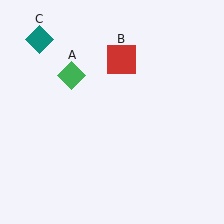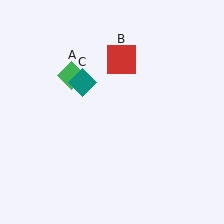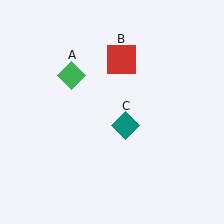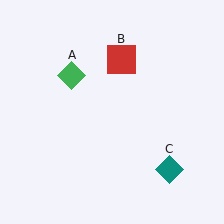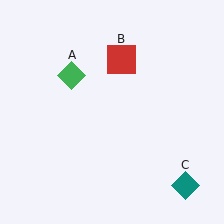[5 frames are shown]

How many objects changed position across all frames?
1 object changed position: teal diamond (object C).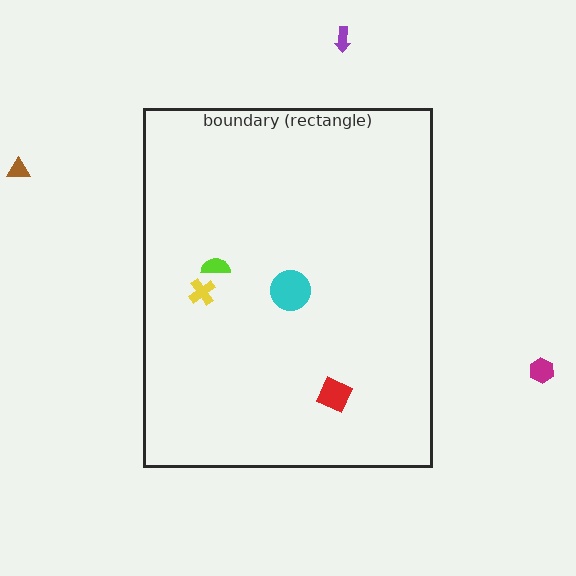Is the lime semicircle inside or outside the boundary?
Inside.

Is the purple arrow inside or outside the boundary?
Outside.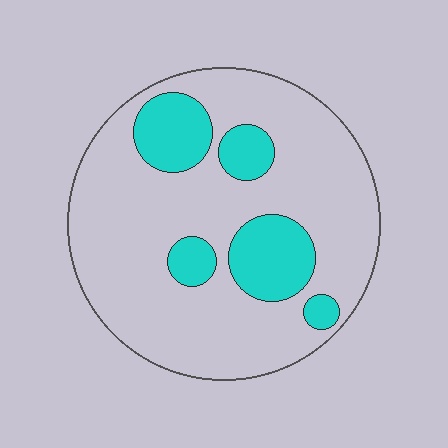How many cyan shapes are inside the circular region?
5.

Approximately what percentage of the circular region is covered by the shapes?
Approximately 20%.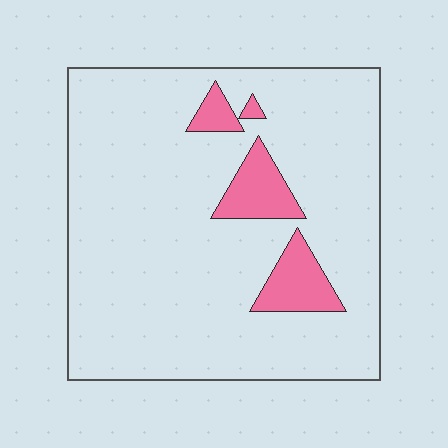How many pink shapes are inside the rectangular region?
4.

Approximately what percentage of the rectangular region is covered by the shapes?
Approximately 10%.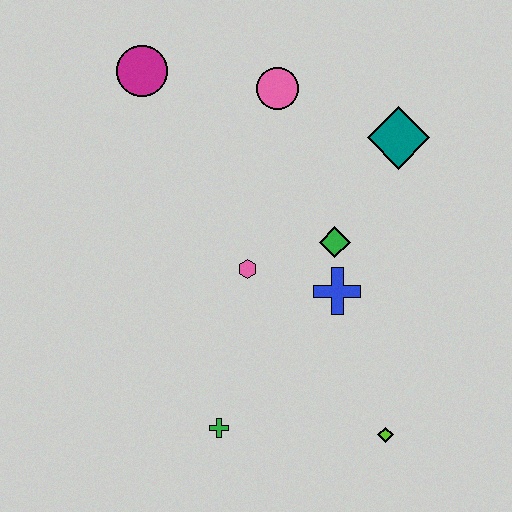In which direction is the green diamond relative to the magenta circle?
The green diamond is to the right of the magenta circle.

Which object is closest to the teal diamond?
The green diamond is closest to the teal diamond.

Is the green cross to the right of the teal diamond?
No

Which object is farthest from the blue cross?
The magenta circle is farthest from the blue cross.